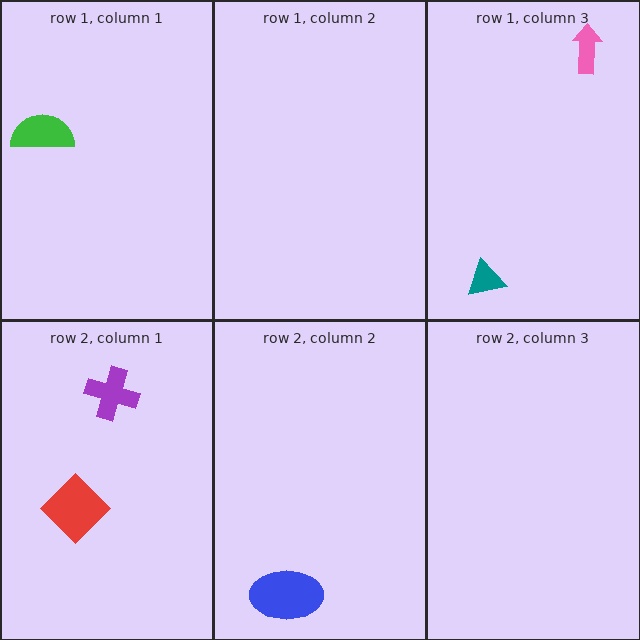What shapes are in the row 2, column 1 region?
The purple cross, the red diamond.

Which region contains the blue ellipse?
The row 2, column 2 region.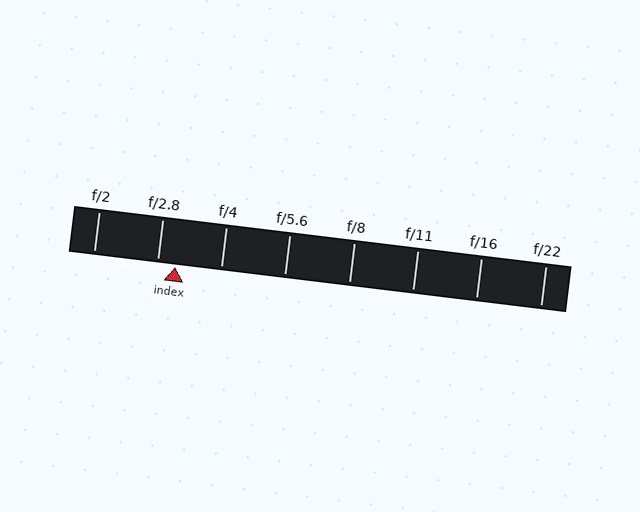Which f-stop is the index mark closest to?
The index mark is closest to f/2.8.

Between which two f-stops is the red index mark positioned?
The index mark is between f/2.8 and f/4.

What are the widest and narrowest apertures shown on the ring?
The widest aperture shown is f/2 and the narrowest is f/22.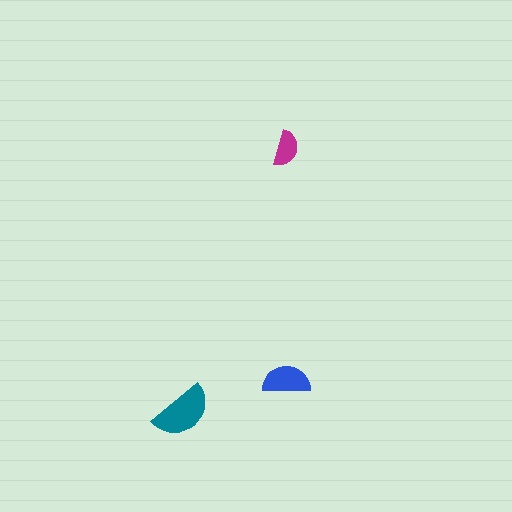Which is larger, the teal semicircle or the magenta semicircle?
The teal one.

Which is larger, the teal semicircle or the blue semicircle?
The teal one.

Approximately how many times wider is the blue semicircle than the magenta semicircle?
About 1.5 times wider.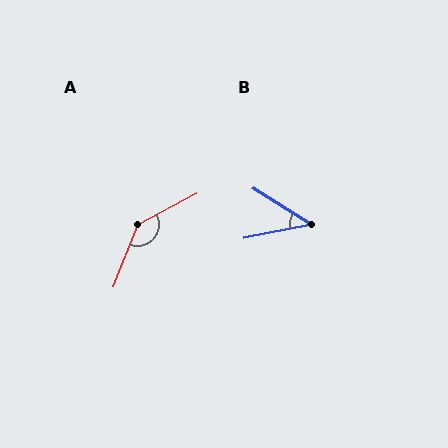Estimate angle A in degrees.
Approximately 140 degrees.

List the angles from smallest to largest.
B (43°), A (140°).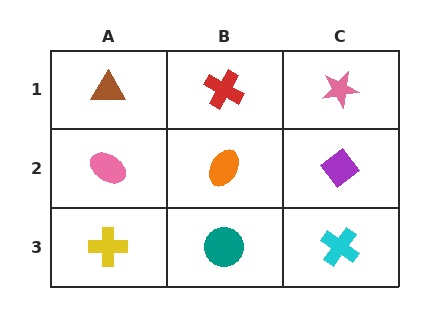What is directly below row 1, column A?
A pink ellipse.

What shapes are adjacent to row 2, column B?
A red cross (row 1, column B), a teal circle (row 3, column B), a pink ellipse (row 2, column A), a purple diamond (row 2, column C).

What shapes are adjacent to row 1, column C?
A purple diamond (row 2, column C), a red cross (row 1, column B).